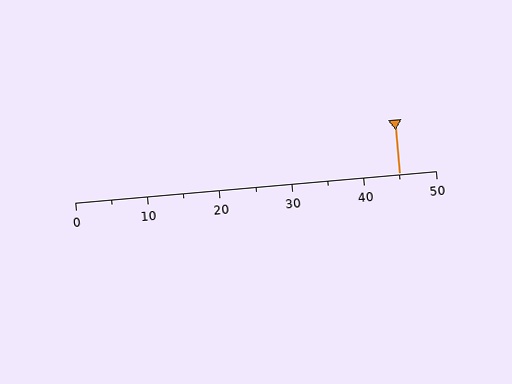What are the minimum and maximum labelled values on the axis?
The axis runs from 0 to 50.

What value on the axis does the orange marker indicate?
The marker indicates approximately 45.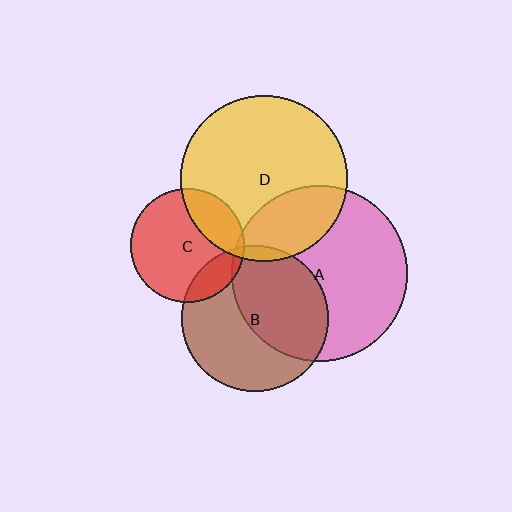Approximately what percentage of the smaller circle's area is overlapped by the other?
Approximately 15%.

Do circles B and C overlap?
Yes.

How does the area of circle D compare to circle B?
Approximately 1.3 times.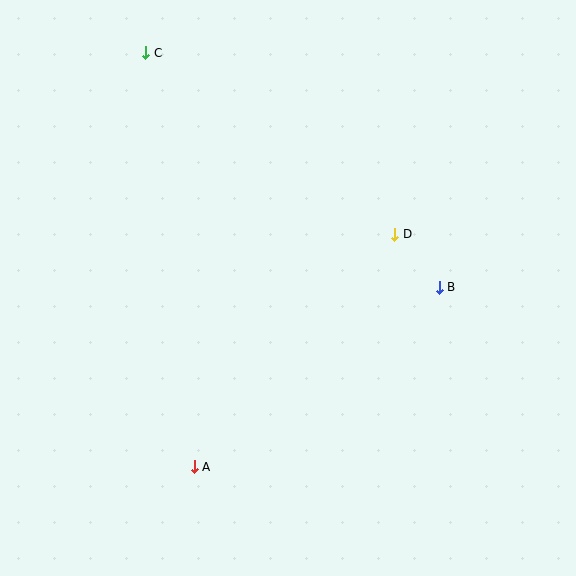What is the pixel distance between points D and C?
The distance between D and C is 308 pixels.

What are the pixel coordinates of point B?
Point B is at (439, 287).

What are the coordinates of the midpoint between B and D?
The midpoint between B and D is at (417, 261).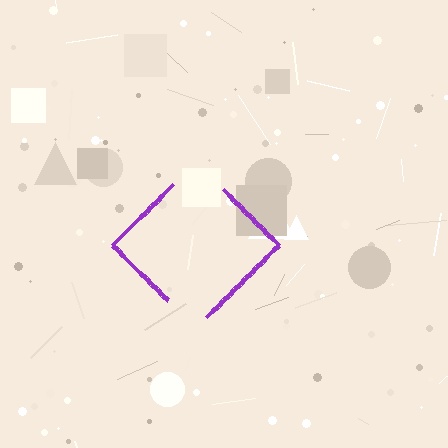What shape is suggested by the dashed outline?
The dashed outline suggests a diamond.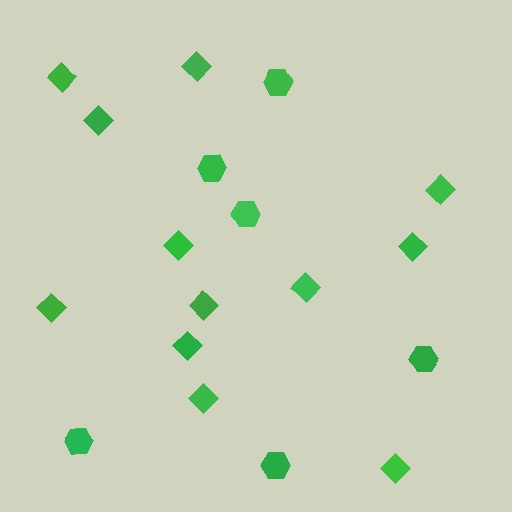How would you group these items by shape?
There are 2 groups: one group of hexagons (6) and one group of diamonds (12).